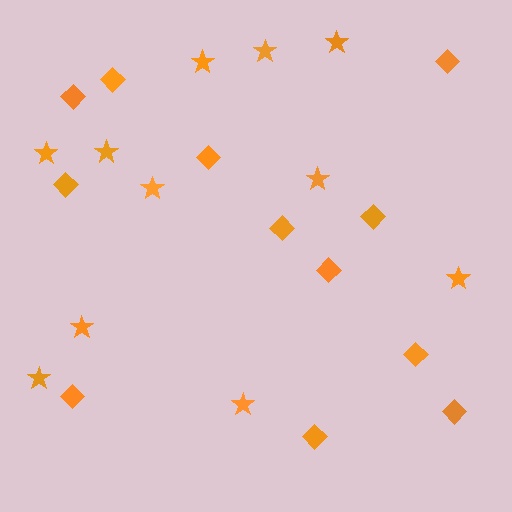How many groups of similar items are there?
There are 2 groups: one group of stars (11) and one group of diamonds (12).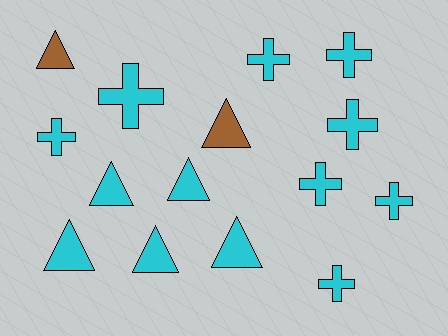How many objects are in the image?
There are 15 objects.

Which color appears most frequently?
Cyan, with 13 objects.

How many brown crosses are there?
There are no brown crosses.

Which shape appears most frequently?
Cross, with 8 objects.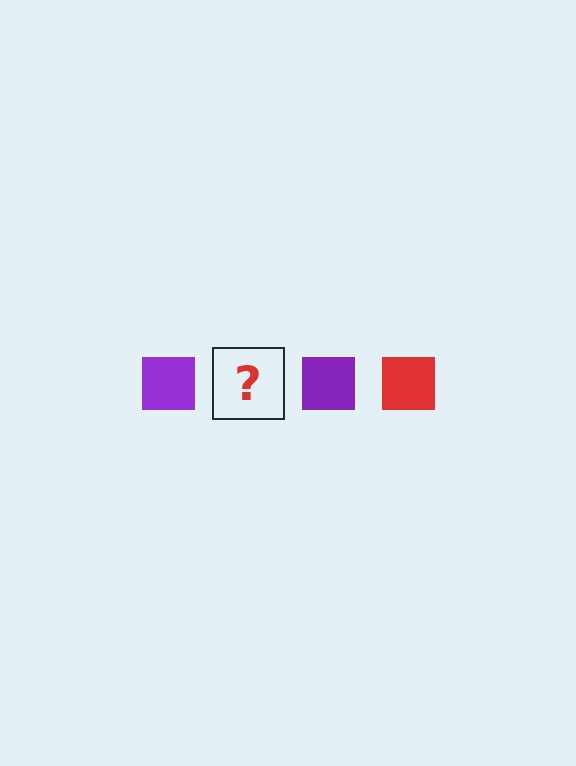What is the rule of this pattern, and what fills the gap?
The rule is that the pattern cycles through purple, red squares. The gap should be filled with a red square.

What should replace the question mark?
The question mark should be replaced with a red square.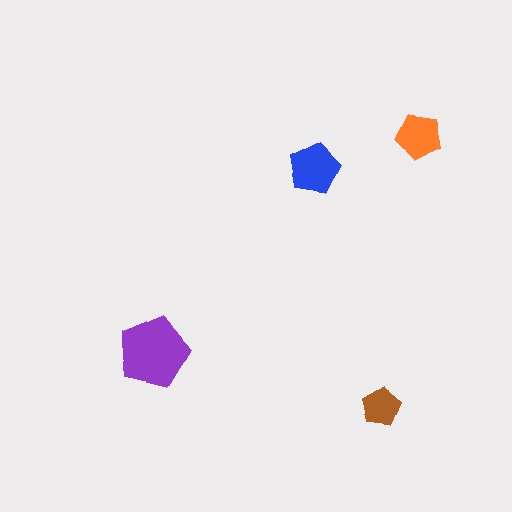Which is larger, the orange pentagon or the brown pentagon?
The orange one.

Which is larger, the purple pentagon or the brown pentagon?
The purple one.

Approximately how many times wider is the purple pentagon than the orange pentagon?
About 1.5 times wider.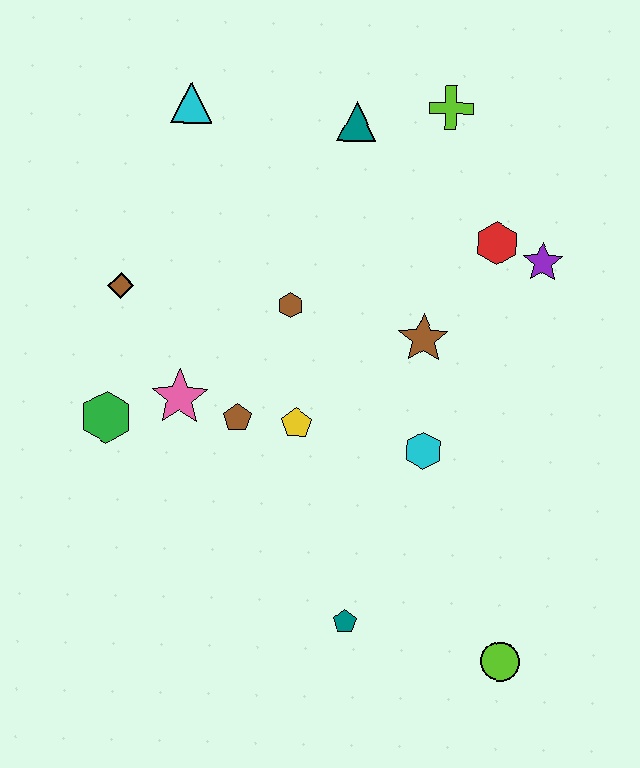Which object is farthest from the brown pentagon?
The lime cross is farthest from the brown pentagon.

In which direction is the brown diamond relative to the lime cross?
The brown diamond is to the left of the lime cross.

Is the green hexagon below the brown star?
Yes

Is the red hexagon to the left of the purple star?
Yes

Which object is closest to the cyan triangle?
The teal triangle is closest to the cyan triangle.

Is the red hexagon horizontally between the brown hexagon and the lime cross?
No